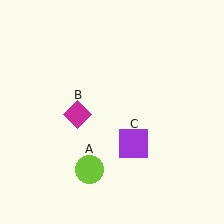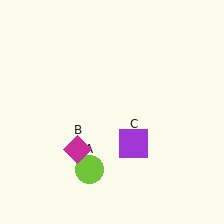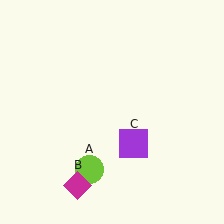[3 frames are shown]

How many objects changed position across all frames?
1 object changed position: magenta diamond (object B).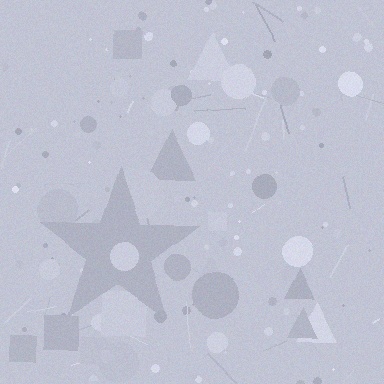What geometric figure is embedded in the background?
A star is embedded in the background.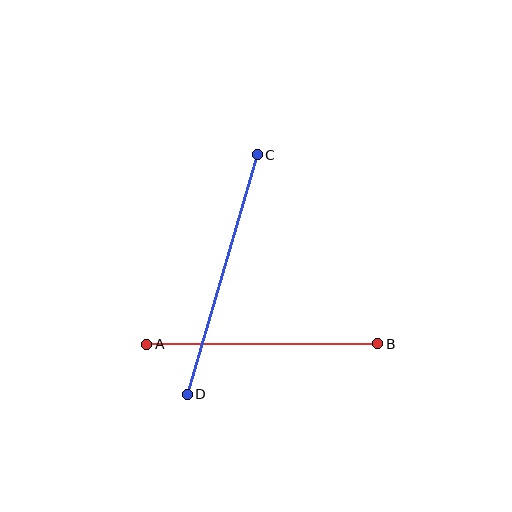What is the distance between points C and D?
The distance is approximately 249 pixels.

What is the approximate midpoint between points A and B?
The midpoint is at approximately (262, 344) pixels.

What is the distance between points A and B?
The distance is approximately 231 pixels.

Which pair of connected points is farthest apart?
Points C and D are farthest apart.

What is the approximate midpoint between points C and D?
The midpoint is at approximately (222, 275) pixels.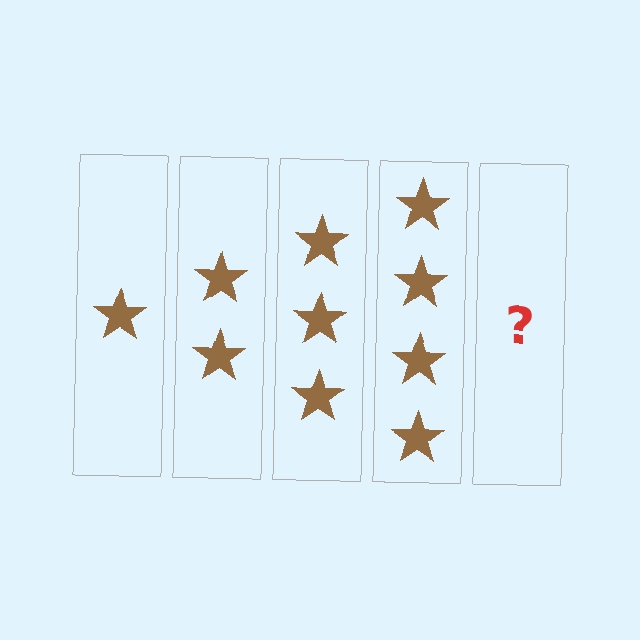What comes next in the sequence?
The next element should be 5 stars.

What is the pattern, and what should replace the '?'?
The pattern is that each step adds one more star. The '?' should be 5 stars.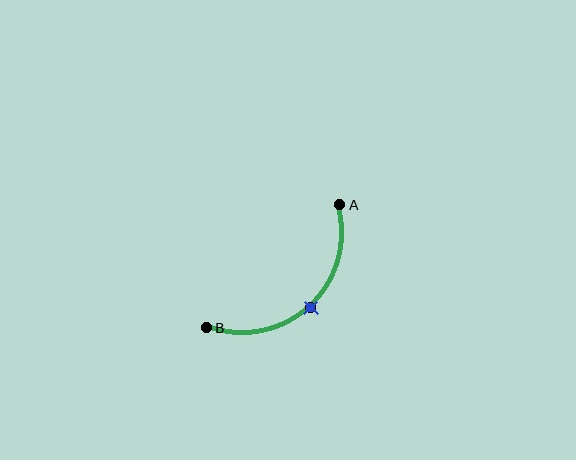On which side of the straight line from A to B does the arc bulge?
The arc bulges below and to the right of the straight line connecting A and B.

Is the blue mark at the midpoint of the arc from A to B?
Yes. The blue mark lies on the arc at equal arc-length from both A and B — it is the arc midpoint.